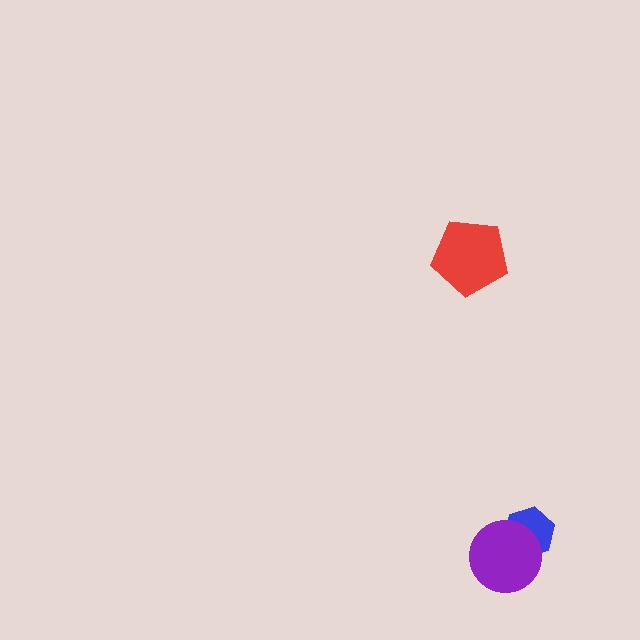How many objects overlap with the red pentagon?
0 objects overlap with the red pentagon.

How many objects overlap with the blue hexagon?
1 object overlaps with the blue hexagon.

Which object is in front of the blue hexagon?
The purple circle is in front of the blue hexagon.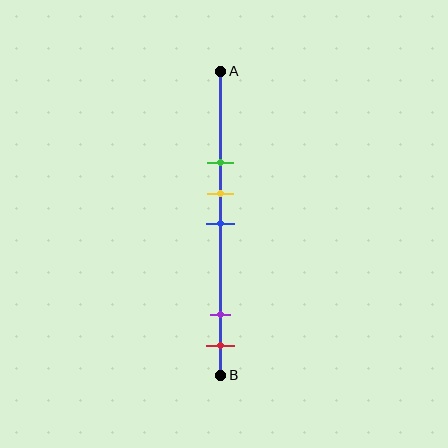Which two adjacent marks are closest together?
The yellow and blue marks are the closest adjacent pair.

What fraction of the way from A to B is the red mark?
The red mark is approximately 90% (0.9) of the way from A to B.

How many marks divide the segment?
There are 5 marks dividing the segment.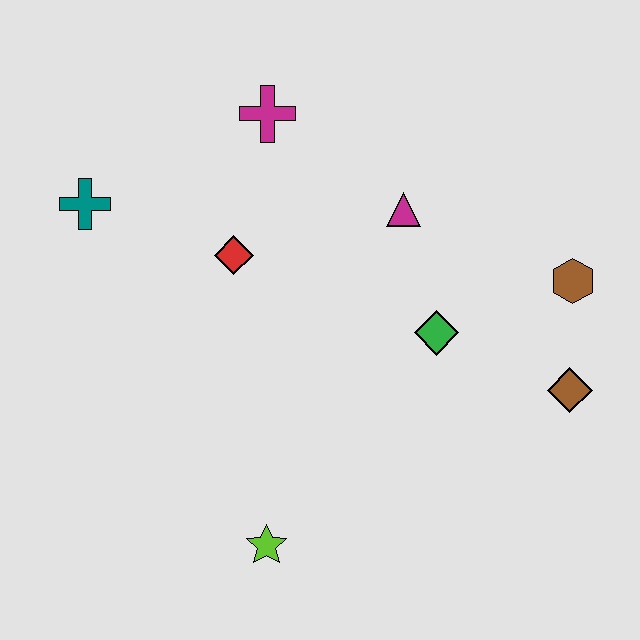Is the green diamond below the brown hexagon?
Yes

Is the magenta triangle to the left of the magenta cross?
No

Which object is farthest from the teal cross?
The brown diamond is farthest from the teal cross.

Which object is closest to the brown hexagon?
The brown diamond is closest to the brown hexagon.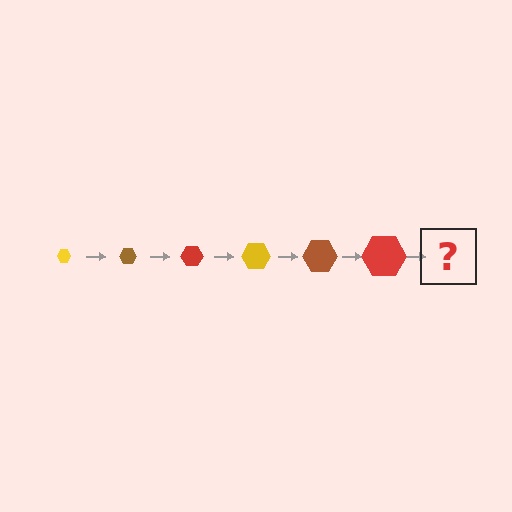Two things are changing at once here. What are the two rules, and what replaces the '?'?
The two rules are that the hexagon grows larger each step and the color cycles through yellow, brown, and red. The '?' should be a yellow hexagon, larger than the previous one.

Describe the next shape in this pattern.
It should be a yellow hexagon, larger than the previous one.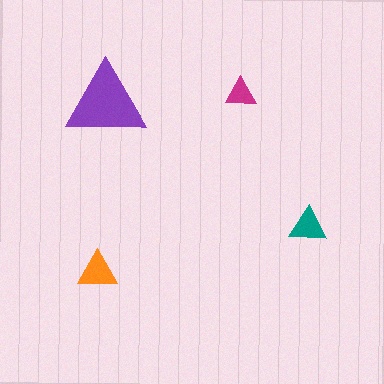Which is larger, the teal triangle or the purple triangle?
The purple one.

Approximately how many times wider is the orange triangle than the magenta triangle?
About 1.5 times wider.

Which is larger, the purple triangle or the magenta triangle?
The purple one.